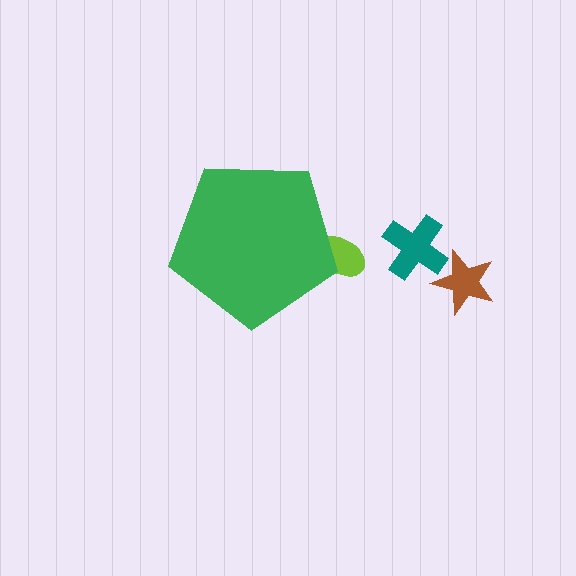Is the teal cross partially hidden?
No, the teal cross is fully visible.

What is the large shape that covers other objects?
A green pentagon.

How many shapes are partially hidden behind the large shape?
1 shape is partially hidden.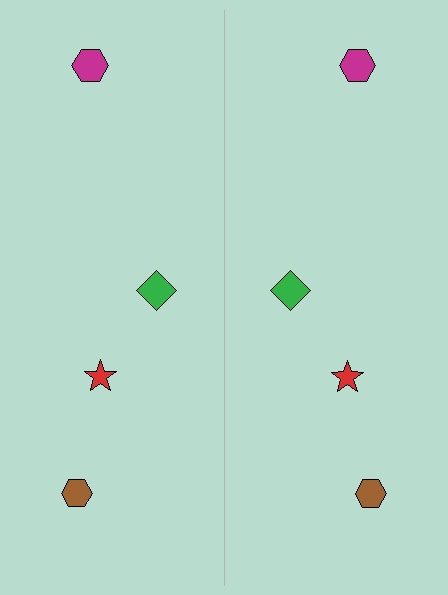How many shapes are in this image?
There are 8 shapes in this image.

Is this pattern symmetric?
Yes, this pattern has bilateral (reflection) symmetry.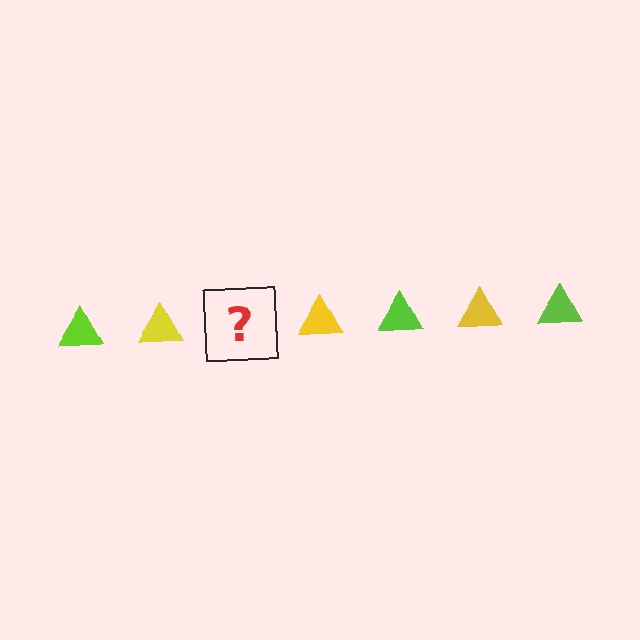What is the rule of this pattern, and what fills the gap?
The rule is that the pattern cycles through lime, yellow triangles. The gap should be filled with a lime triangle.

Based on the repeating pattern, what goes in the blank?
The blank should be a lime triangle.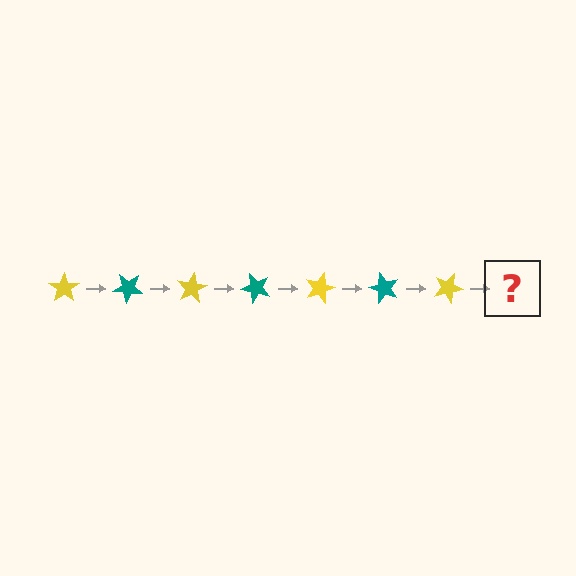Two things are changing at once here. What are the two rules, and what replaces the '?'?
The two rules are that it rotates 40 degrees each step and the color cycles through yellow and teal. The '?' should be a teal star, rotated 280 degrees from the start.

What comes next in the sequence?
The next element should be a teal star, rotated 280 degrees from the start.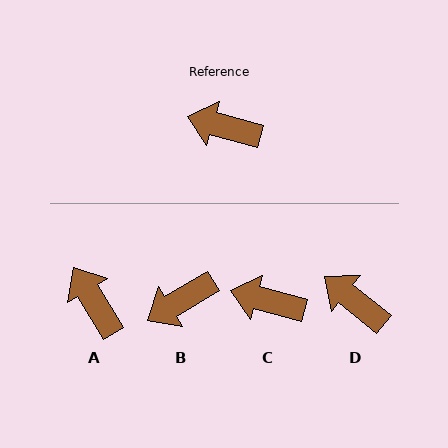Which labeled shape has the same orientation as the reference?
C.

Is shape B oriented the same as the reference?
No, it is off by about 46 degrees.